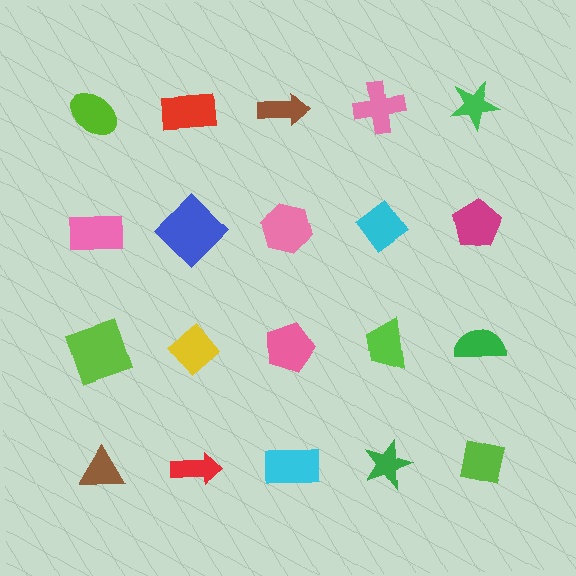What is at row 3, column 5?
A green semicircle.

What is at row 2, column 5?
A magenta pentagon.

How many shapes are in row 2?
5 shapes.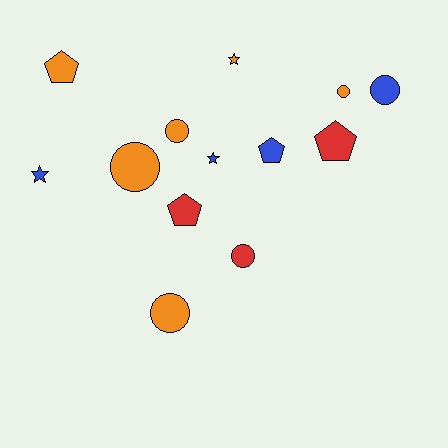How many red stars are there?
There are no red stars.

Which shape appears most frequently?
Circle, with 6 objects.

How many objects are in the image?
There are 13 objects.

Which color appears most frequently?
Orange, with 6 objects.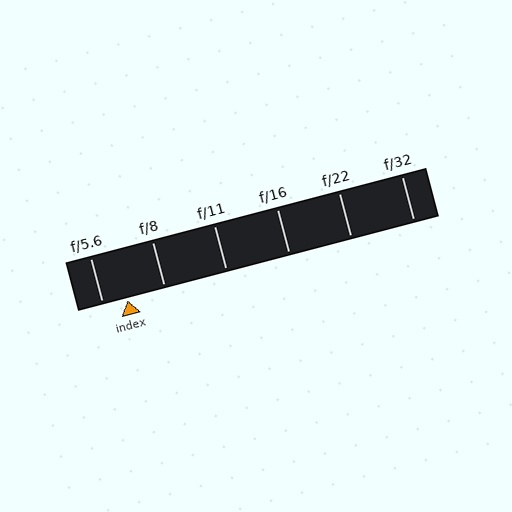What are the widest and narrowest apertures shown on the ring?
The widest aperture shown is f/5.6 and the narrowest is f/32.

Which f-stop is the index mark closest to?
The index mark is closest to f/5.6.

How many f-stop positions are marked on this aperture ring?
There are 6 f-stop positions marked.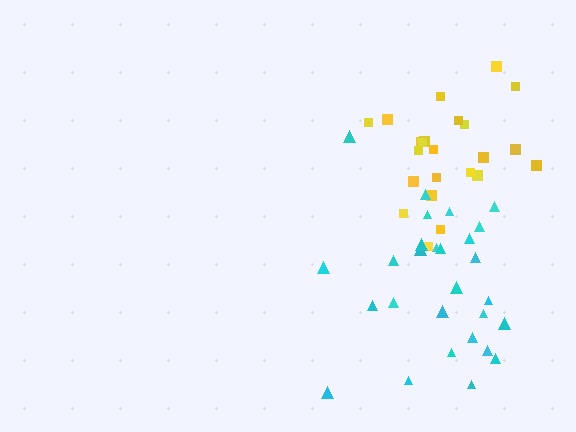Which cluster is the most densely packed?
Yellow.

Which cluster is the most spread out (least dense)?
Cyan.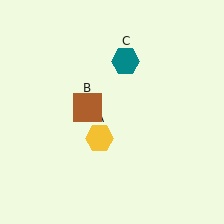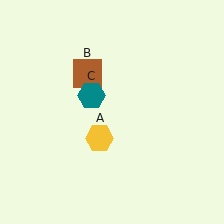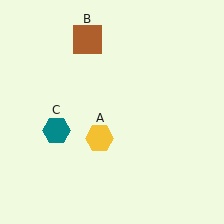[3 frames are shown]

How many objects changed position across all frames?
2 objects changed position: brown square (object B), teal hexagon (object C).